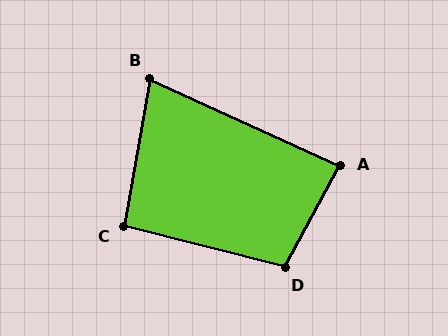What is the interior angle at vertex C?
Approximately 94 degrees (approximately right).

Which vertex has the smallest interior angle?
B, at approximately 76 degrees.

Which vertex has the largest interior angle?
D, at approximately 104 degrees.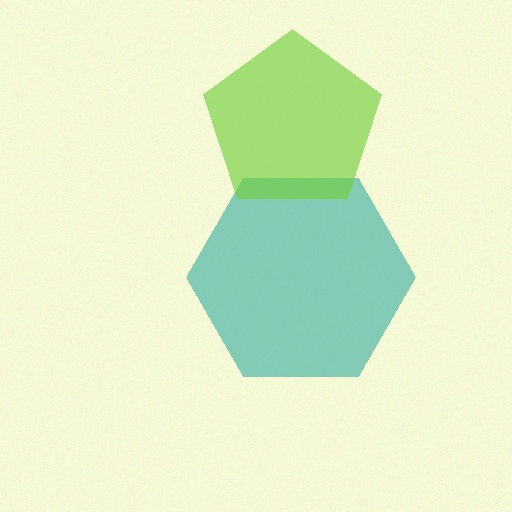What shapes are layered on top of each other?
The layered shapes are: a teal hexagon, a lime pentagon.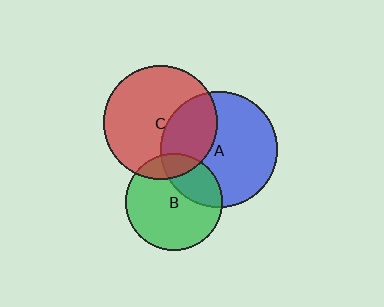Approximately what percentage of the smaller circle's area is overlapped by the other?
Approximately 30%.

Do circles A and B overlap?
Yes.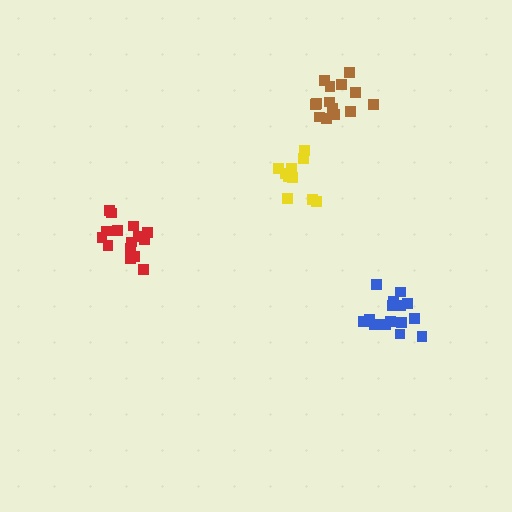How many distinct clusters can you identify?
There are 4 distinct clusters.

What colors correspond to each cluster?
The clusters are colored: yellow, blue, red, brown.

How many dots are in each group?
Group 1: 10 dots, Group 2: 16 dots, Group 3: 16 dots, Group 4: 14 dots (56 total).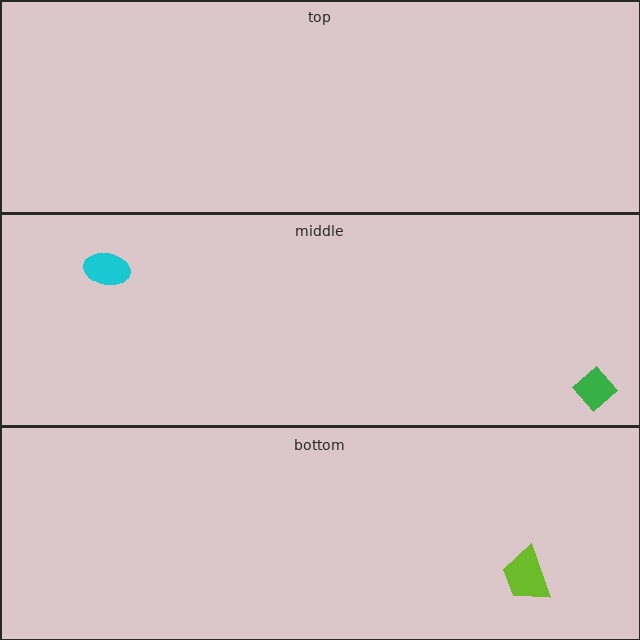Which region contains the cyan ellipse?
The middle region.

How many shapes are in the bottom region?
1.